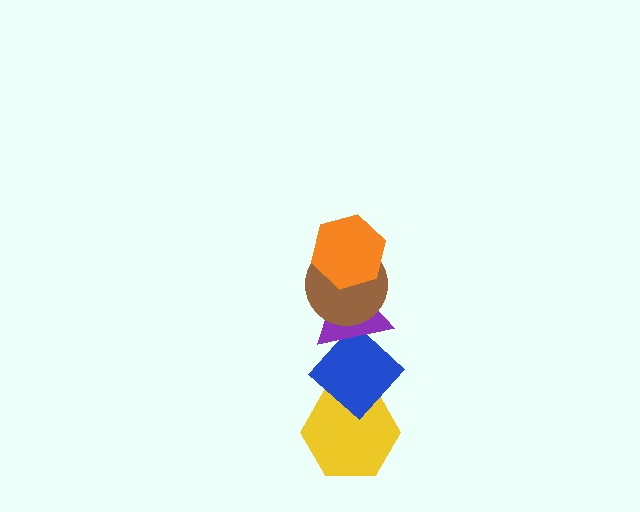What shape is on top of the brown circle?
The orange hexagon is on top of the brown circle.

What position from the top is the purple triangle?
The purple triangle is 3rd from the top.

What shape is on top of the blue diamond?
The purple triangle is on top of the blue diamond.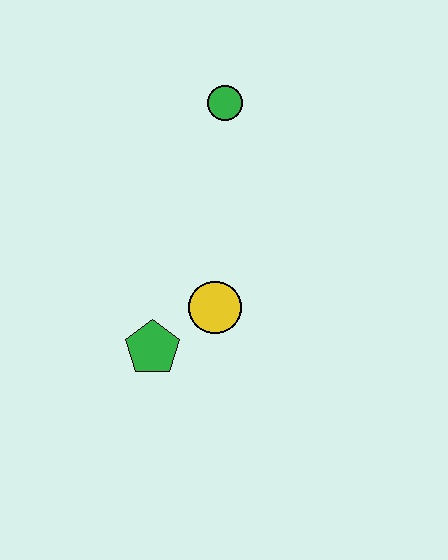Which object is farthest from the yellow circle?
The green circle is farthest from the yellow circle.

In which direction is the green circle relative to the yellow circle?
The green circle is above the yellow circle.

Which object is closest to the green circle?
The yellow circle is closest to the green circle.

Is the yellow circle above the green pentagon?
Yes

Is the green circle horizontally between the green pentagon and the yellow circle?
No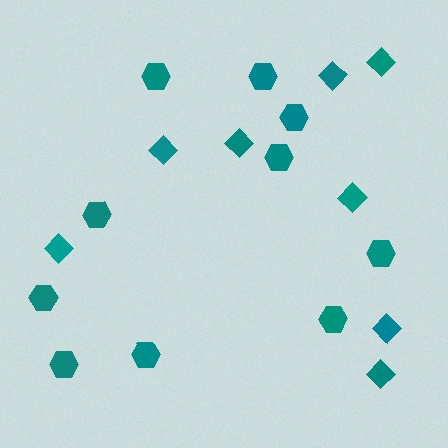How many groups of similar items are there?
There are 2 groups: one group of diamonds (8) and one group of hexagons (10).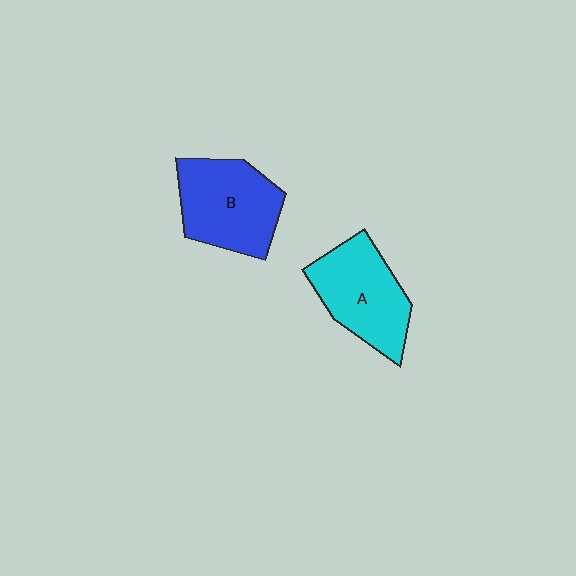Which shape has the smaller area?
Shape A (cyan).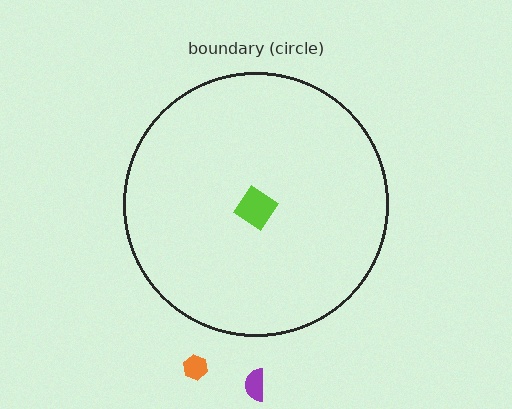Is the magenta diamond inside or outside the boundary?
Inside.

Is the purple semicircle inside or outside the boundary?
Outside.